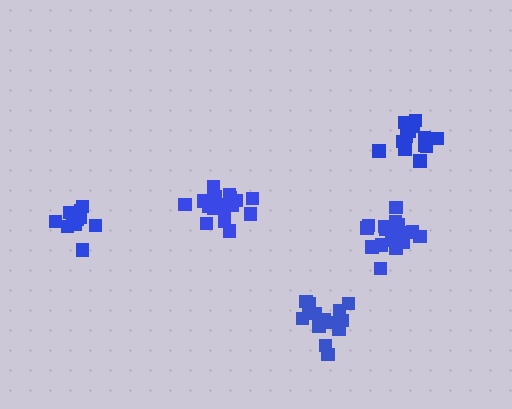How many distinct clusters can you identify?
There are 5 distinct clusters.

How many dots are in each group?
Group 1: 18 dots, Group 2: 17 dots, Group 3: 15 dots, Group 4: 12 dots, Group 5: 16 dots (78 total).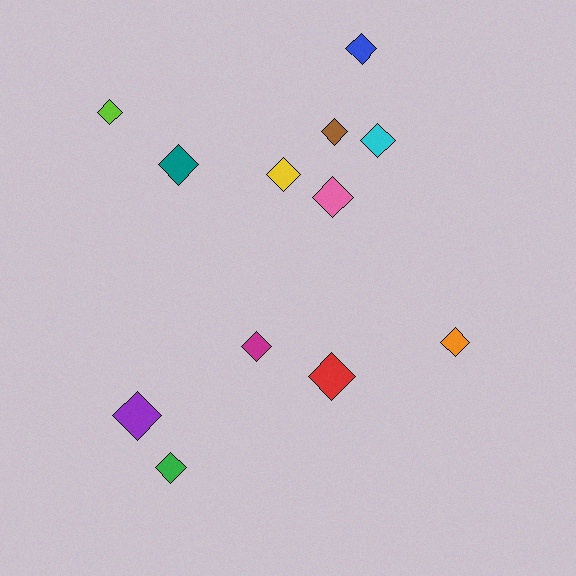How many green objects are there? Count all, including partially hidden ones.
There is 1 green object.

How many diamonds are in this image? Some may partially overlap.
There are 12 diamonds.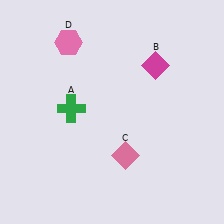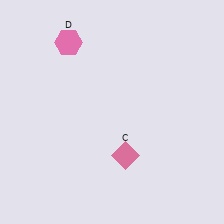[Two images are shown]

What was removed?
The magenta diamond (B), the green cross (A) were removed in Image 2.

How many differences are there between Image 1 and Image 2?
There are 2 differences between the two images.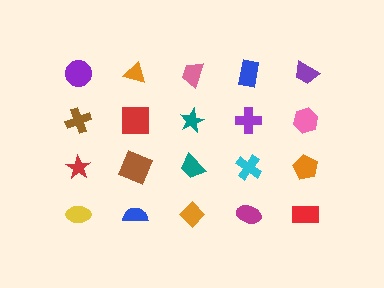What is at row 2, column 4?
A purple cross.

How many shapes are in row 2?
5 shapes.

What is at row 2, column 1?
A brown cross.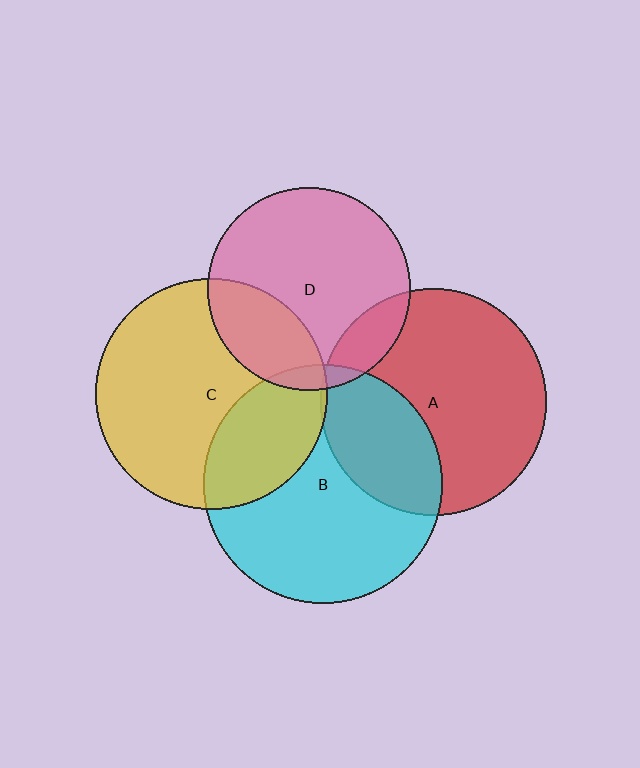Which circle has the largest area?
Circle B (cyan).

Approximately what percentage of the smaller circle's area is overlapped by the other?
Approximately 5%.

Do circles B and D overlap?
Yes.